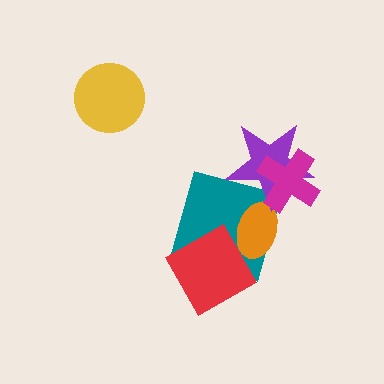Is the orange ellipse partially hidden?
Yes, it is partially covered by another shape.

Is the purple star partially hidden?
Yes, it is partially covered by another shape.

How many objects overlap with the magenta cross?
1 object overlaps with the magenta cross.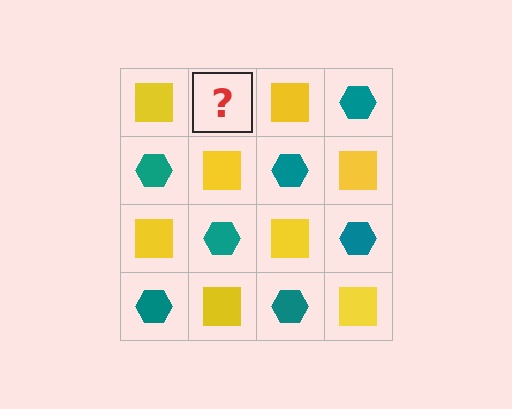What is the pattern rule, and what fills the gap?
The rule is that it alternates yellow square and teal hexagon in a checkerboard pattern. The gap should be filled with a teal hexagon.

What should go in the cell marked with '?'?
The missing cell should contain a teal hexagon.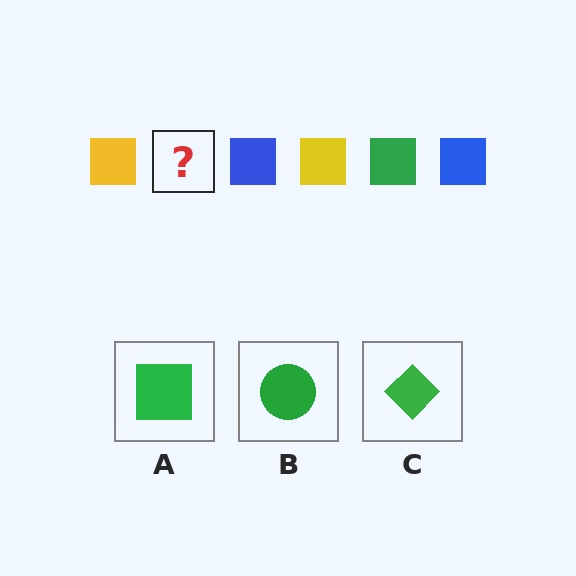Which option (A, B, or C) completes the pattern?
A.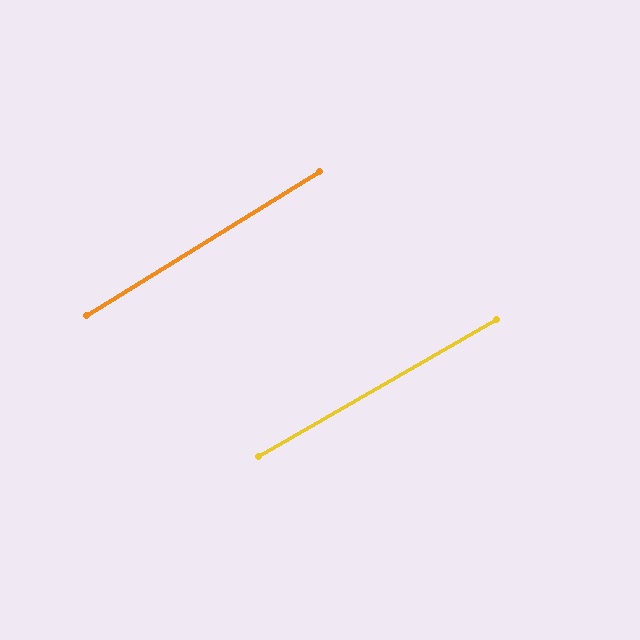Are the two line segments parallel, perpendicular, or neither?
Parallel — their directions differ by only 2.0°.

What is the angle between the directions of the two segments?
Approximately 2 degrees.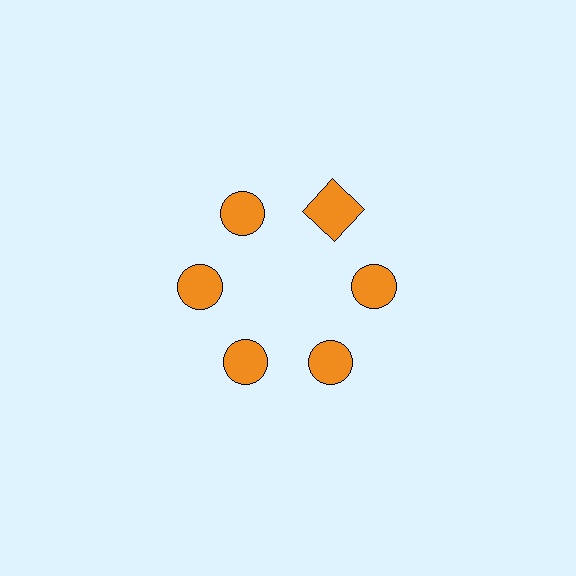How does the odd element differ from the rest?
It has a different shape: square instead of circle.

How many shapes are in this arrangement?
There are 6 shapes arranged in a ring pattern.